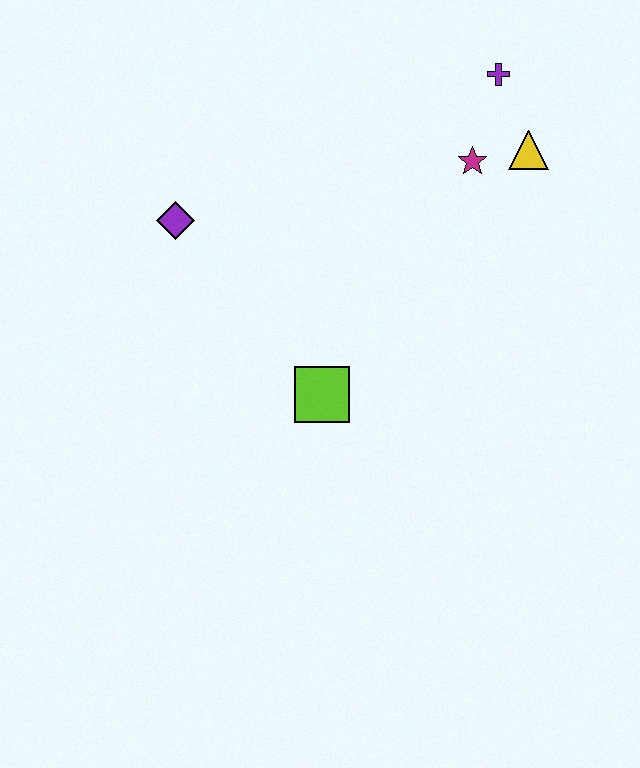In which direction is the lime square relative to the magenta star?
The lime square is below the magenta star.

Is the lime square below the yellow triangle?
Yes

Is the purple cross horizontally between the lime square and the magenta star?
No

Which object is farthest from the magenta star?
The purple diamond is farthest from the magenta star.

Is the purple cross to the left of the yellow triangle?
Yes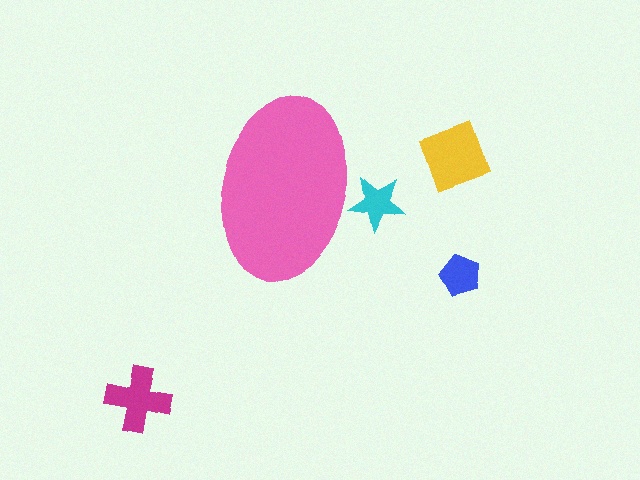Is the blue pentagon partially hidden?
No, the blue pentagon is fully visible.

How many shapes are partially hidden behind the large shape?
1 shape is partially hidden.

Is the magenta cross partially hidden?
No, the magenta cross is fully visible.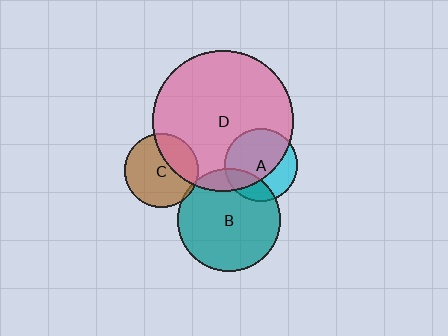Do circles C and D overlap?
Yes.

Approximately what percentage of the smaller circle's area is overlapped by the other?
Approximately 30%.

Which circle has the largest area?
Circle D (pink).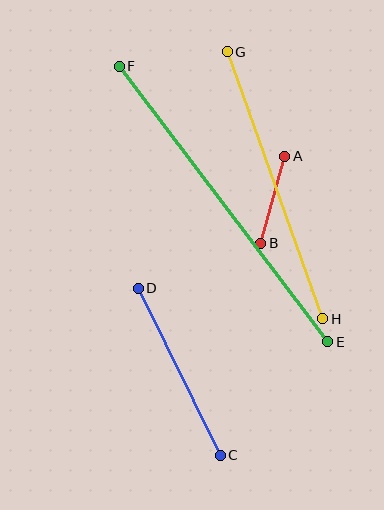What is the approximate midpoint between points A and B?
The midpoint is at approximately (273, 200) pixels.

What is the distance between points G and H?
The distance is approximately 284 pixels.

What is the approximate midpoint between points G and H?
The midpoint is at approximately (275, 185) pixels.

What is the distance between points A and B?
The distance is approximately 90 pixels.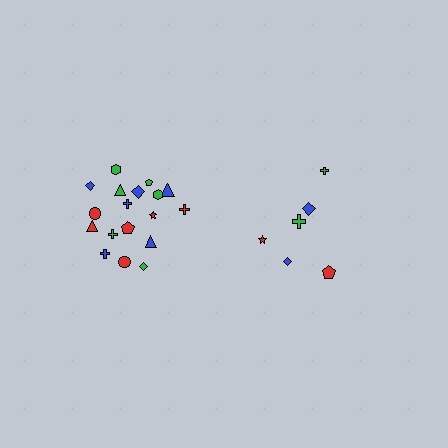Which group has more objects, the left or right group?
The left group.